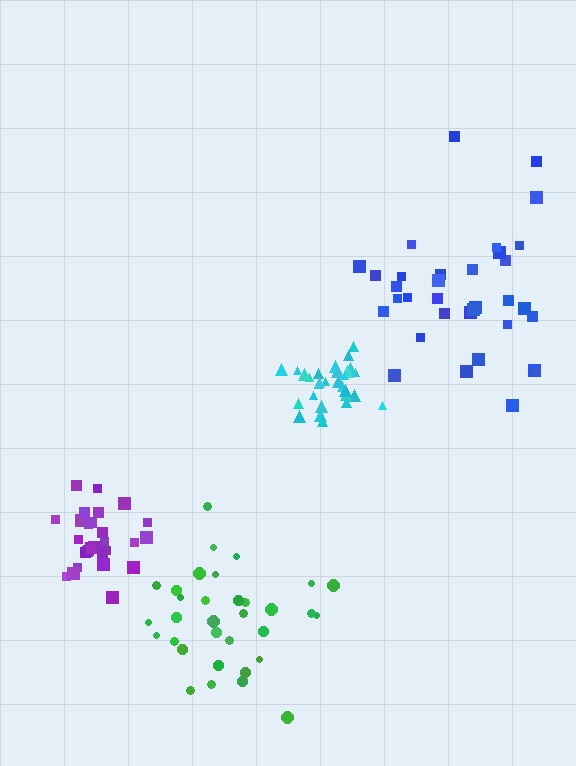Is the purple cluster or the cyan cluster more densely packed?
Cyan.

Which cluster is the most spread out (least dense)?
Blue.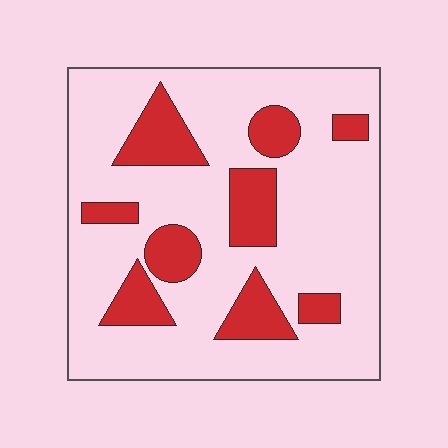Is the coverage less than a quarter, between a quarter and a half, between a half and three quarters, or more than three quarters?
Less than a quarter.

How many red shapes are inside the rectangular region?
9.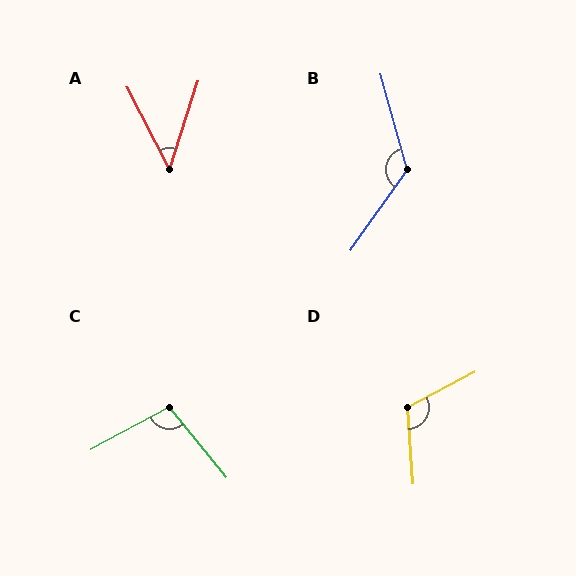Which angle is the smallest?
A, at approximately 45 degrees.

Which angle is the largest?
B, at approximately 129 degrees.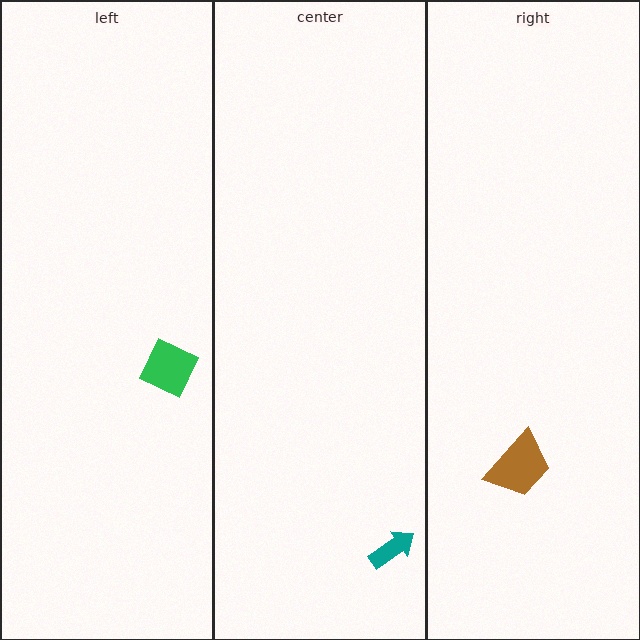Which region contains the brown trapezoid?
The right region.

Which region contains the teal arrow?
The center region.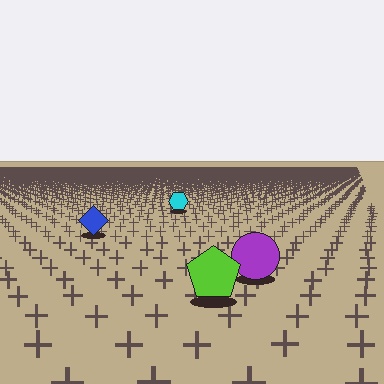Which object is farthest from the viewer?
The cyan hexagon is farthest from the viewer. It appears smaller and the ground texture around it is denser.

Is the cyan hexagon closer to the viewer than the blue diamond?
No. The blue diamond is closer — you can tell from the texture gradient: the ground texture is coarser near it.